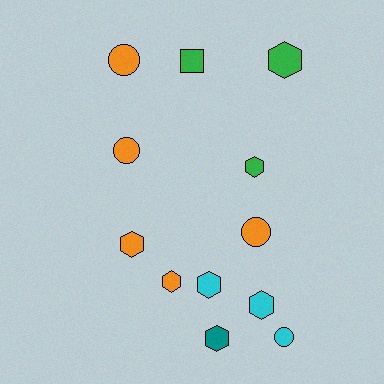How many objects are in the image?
There are 12 objects.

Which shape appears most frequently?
Hexagon, with 7 objects.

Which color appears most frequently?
Orange, with 5 objects.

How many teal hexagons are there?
There is 1 teal hexagon.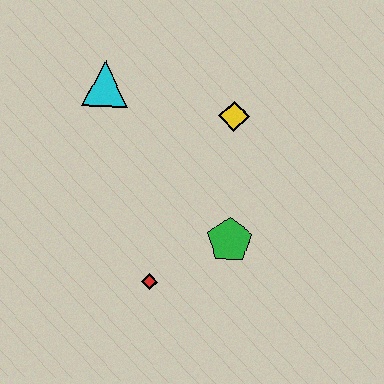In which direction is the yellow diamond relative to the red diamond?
The yellow diamond is above the red diamond.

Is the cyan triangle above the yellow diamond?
Yes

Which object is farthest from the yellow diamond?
The red diamond is farthest from the yellow diamond.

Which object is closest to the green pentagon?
The red diamond is closest to the green pentagon.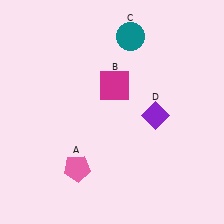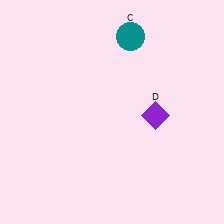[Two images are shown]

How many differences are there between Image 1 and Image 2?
There are 2 differences between the two images.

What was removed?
The pink pentagon (A), the magenta square (B) were removed in Image 2.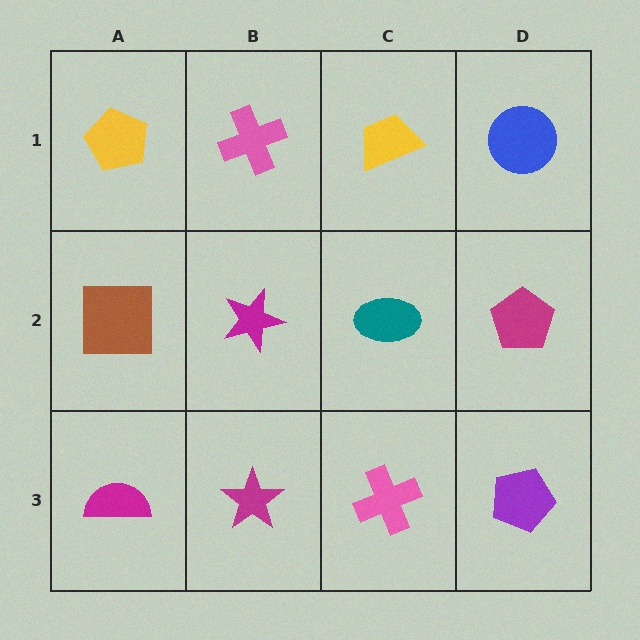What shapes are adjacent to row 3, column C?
A teal ellipse (row 2, column C), a magenta star (row 3, column B), a purple pentagon (row 3, column D).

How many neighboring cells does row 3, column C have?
3.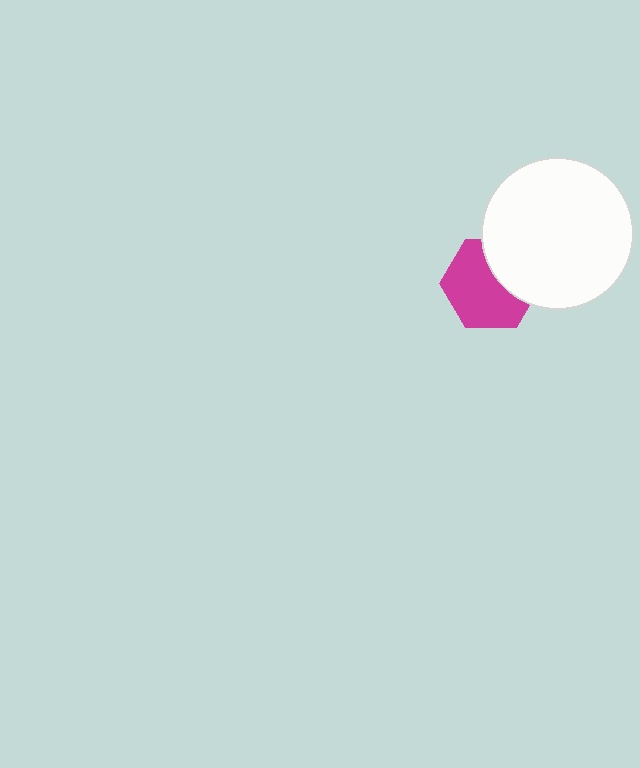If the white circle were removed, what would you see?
You would see the complete magenta hexagon.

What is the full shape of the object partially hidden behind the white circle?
The partially hidden object is a magenta hexagon.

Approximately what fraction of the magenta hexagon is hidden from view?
Roughly 34% of the magenta hexagon is hidden behind the white circle.